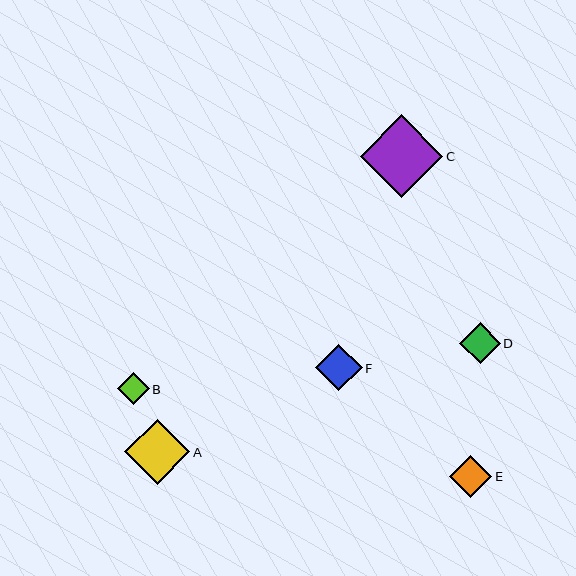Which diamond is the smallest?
Diamond B is the smallest with a size of approximately 32 pixels.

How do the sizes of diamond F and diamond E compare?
Diamond F and diamond E are approximately the same size.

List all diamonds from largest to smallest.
From largest to smallest: C, A, F, E, D, B.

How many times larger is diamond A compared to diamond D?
Diamond A is approximately 1.6 times the size of diamond D.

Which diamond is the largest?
Diamond C is the largest with a size of approximately 82 pixels.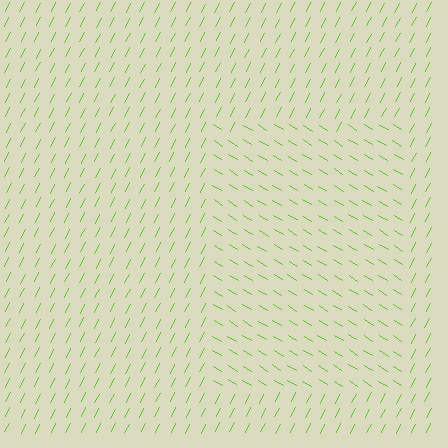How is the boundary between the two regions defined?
The boundary is defined purely by a change in line orientation (approximately 85 degrees difference). All lines are the same color and thickness.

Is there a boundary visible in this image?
Yes, there is a texture boundary formed by a change in line orientation.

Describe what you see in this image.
The image is filled with small lime line segments. A rectangle region in the image has lines oriented differently from the surrounding lines, creating a visible texture boundary.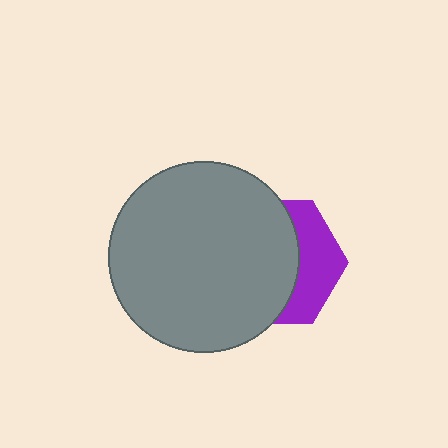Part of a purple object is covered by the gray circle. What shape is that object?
It is a hexagon.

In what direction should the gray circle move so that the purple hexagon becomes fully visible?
The gray circle should move left. That is the shortest direction to clear the overlap and leave the purple hexagon fully visible.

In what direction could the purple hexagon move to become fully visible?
The purple hexagon could move right. That would shift it out from behind the gray circle entirely.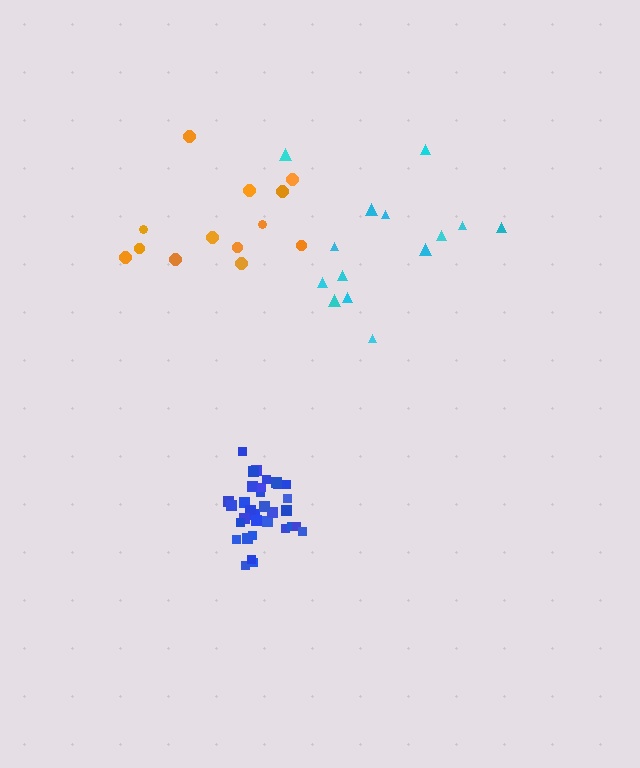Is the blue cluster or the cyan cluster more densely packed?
Blue.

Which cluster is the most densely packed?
Blue.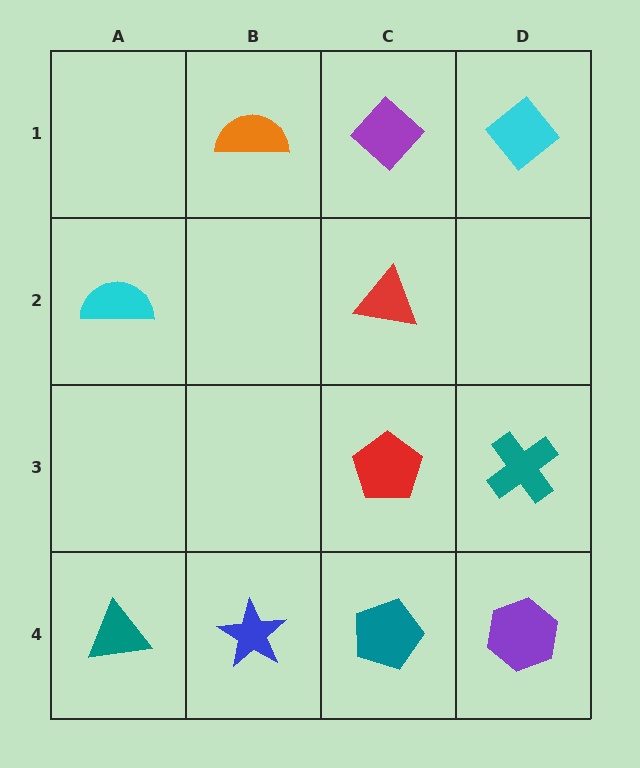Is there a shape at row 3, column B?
No, that cell is empty.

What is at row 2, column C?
A red triangle.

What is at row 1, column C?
A purple diamond.